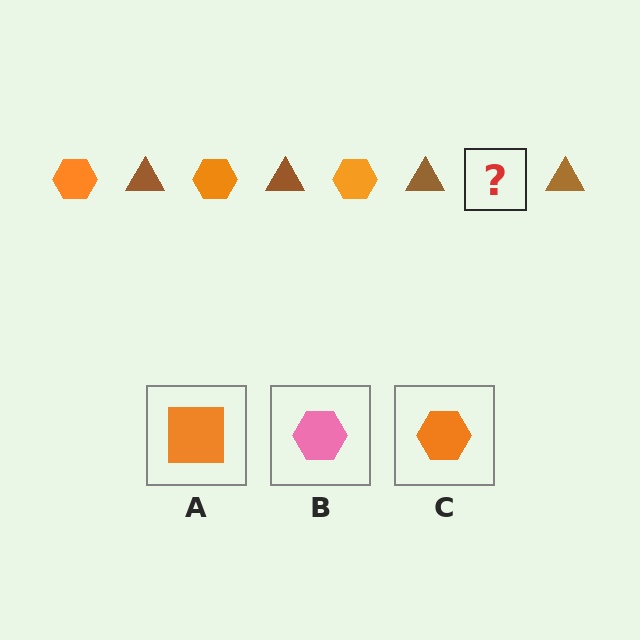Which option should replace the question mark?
Option C.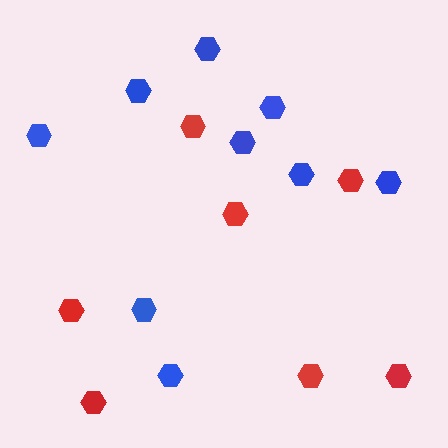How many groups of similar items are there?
There are 2 groups: one group of blue hexagons (9) and one group of red hexagons (7).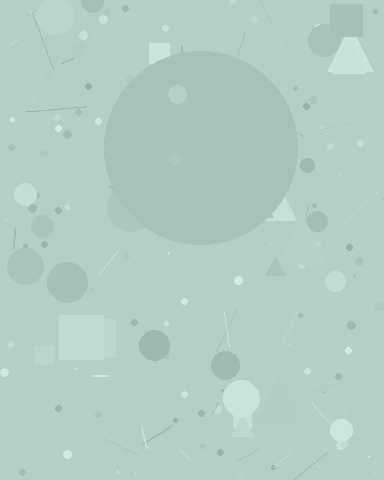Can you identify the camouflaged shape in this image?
The camouflaged shape is a circle.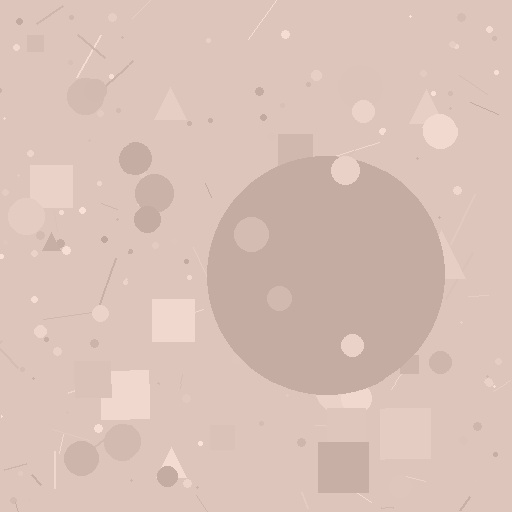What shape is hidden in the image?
A circle is hidden in the image.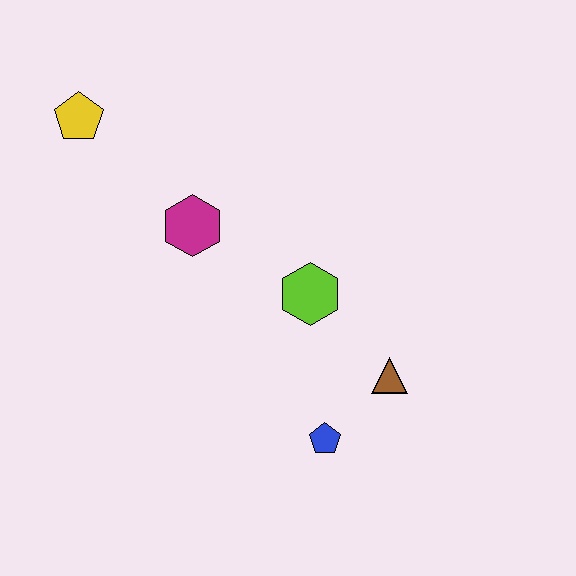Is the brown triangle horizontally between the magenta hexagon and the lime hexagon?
No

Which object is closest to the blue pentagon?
The brown triangle is closest to the blue pentagon.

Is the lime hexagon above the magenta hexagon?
No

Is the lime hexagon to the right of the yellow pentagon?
Yes